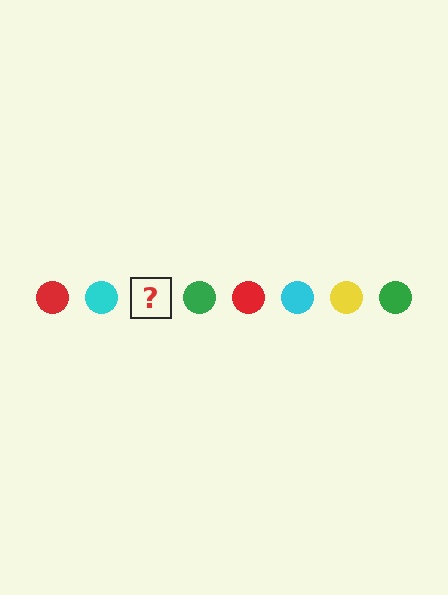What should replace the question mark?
The question mark should be replaced with a yellow circle.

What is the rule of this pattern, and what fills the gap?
The rule is that the pattern cycles through red, cyan, yellow, green circles. The gap should be filled with a yellow circle.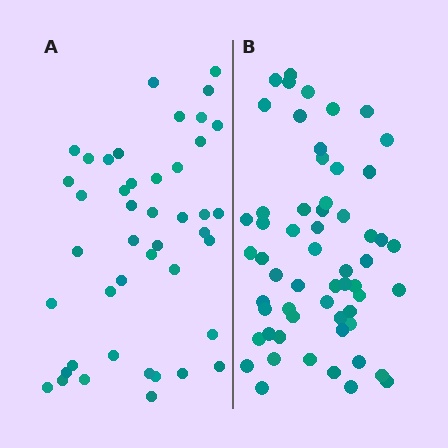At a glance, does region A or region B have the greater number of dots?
Region B (the right region) has more dots.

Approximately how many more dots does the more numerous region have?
Region B has approximately 15 more dots than region A.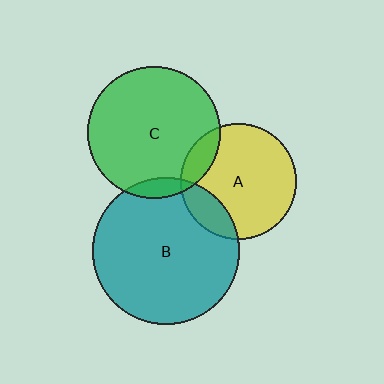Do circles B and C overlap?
Yes.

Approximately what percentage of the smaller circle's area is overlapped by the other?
Approximately 10%.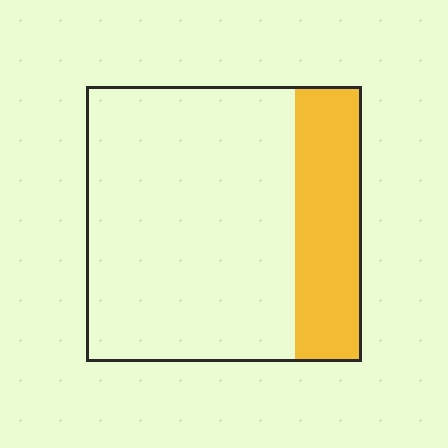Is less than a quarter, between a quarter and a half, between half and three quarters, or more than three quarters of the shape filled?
Less than a quarter.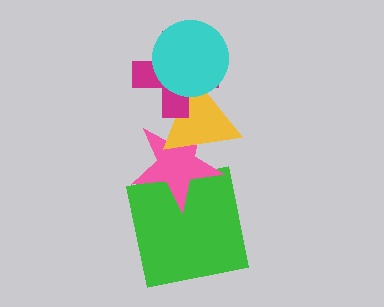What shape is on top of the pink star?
The yellow triangle is on top of the pink star.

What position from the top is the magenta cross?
The magenta cross is 2nd from the top.